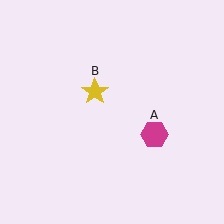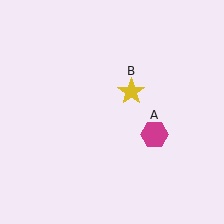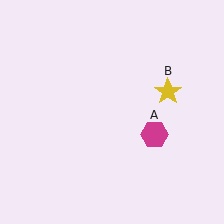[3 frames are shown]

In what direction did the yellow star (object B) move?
The yellow star (object B) moved right.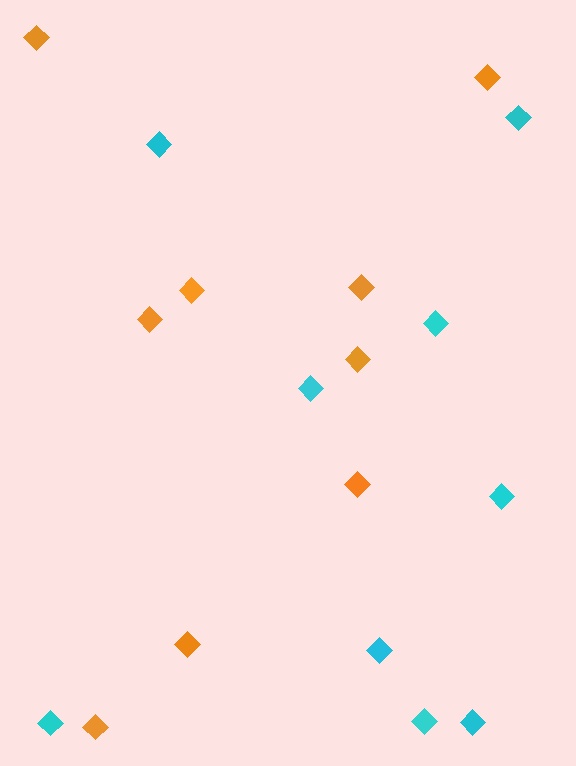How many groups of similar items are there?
There are 2 groups: one group of cyan diamonds (9) and one group of orange diamonds (9).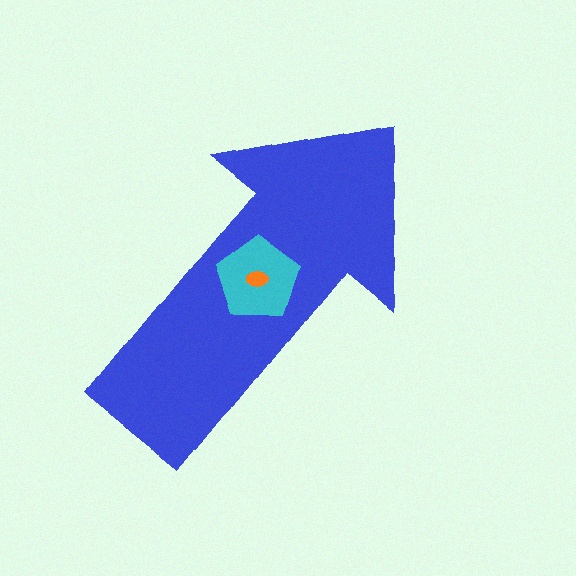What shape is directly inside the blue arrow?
The cyan pentagon.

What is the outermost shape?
The blue arrow.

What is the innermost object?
The orange ellipse.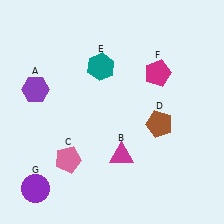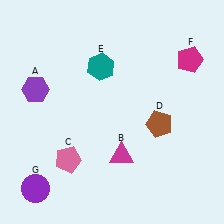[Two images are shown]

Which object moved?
The magenta pentagon (F) moved right.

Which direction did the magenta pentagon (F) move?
The magenta pentagon (F) moved right.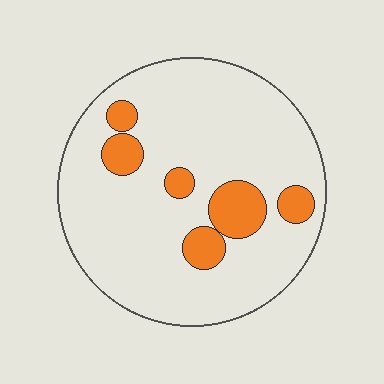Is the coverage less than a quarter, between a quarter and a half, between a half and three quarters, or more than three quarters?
Less than a quarter.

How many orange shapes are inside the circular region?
6.